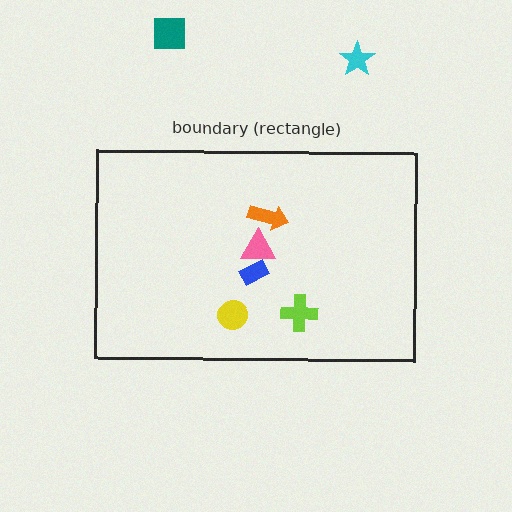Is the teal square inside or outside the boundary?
Outside.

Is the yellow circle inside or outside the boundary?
Inside.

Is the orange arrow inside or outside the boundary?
Inside.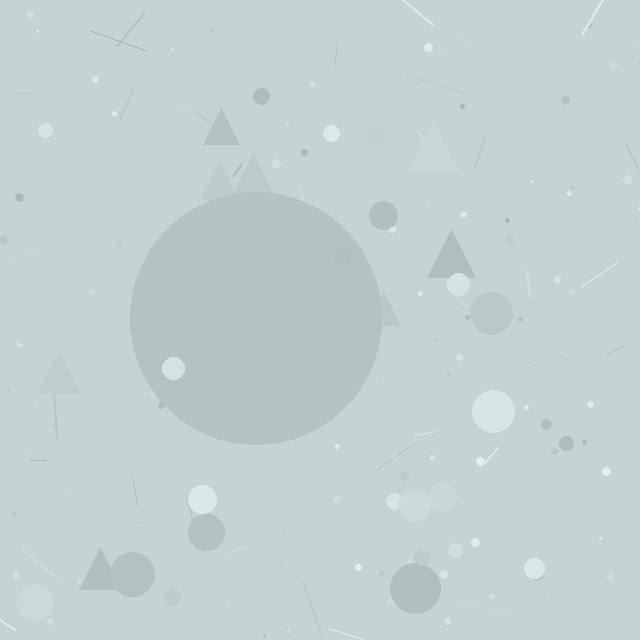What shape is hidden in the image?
A circle is hidden in the image.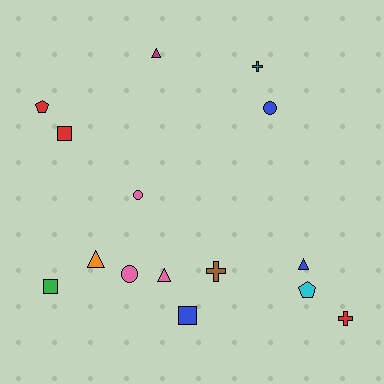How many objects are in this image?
There are 15 objects.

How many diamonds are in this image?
There are no diamonds.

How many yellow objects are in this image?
There are no yellow objects.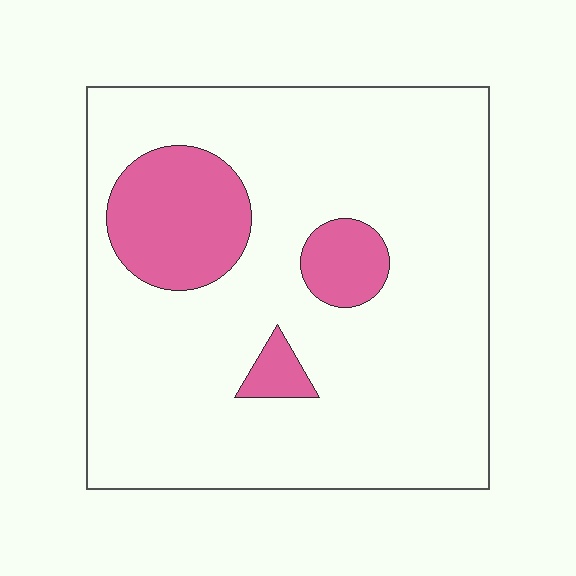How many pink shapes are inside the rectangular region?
3.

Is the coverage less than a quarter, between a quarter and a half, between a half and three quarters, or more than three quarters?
Less than a quarter.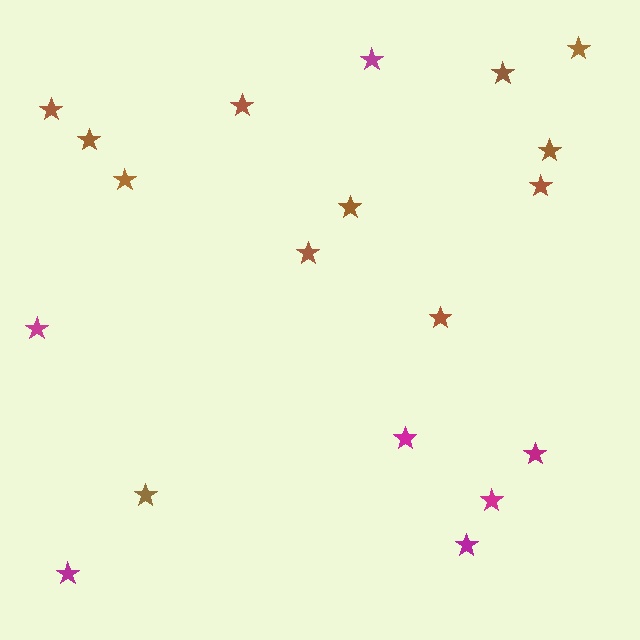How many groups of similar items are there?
There are 2 groups: one group of magenta stars (7) and one group of brown stars (12).